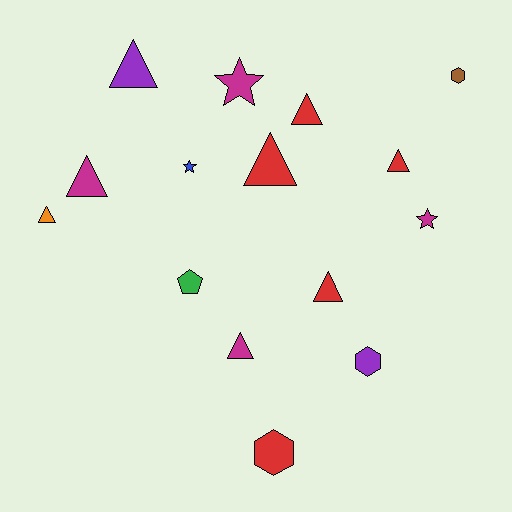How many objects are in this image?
There are 15 objects.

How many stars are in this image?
There are 3 stars.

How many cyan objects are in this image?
There are no cyan objects.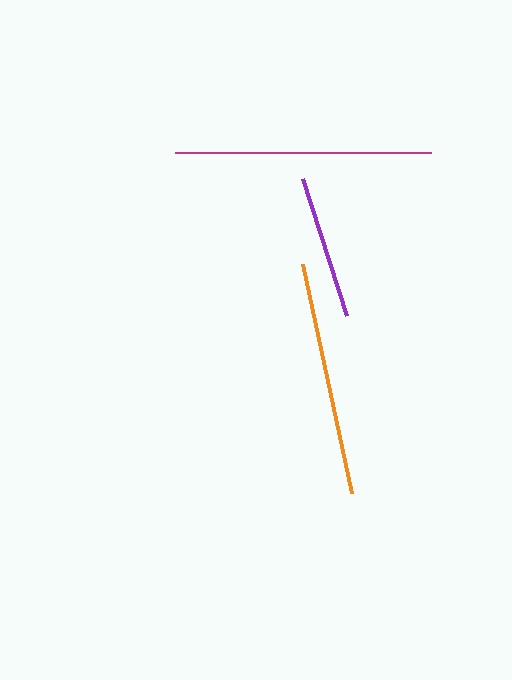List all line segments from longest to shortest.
From longest to shortest: magenta, orange, purple.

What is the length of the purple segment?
The purple segment is approximately 144 pixels long.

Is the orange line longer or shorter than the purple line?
The orange line is longer than the purple line.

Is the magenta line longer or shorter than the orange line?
The magenta line is longer than the orange line.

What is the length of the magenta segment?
The magenta segment is approximately 256 pixels long.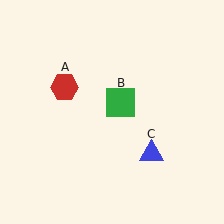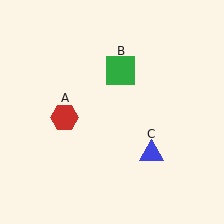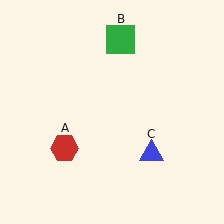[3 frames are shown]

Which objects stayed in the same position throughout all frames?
Blue triangle (object C) remained stationary.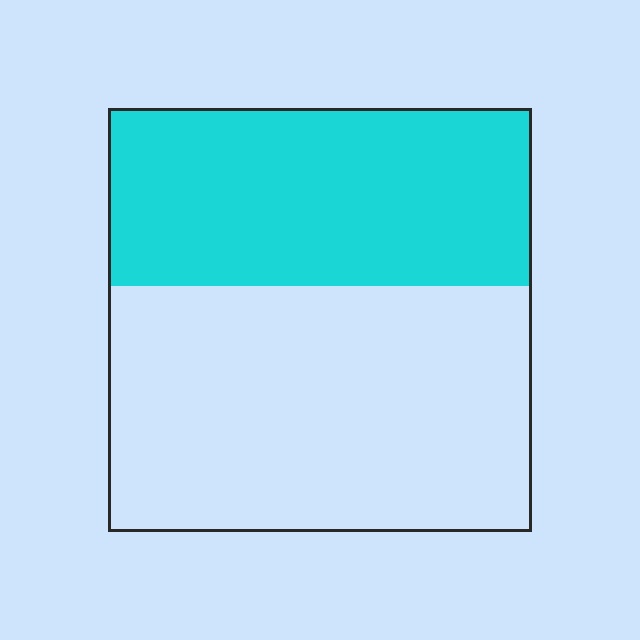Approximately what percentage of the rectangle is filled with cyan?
Approximately 40%.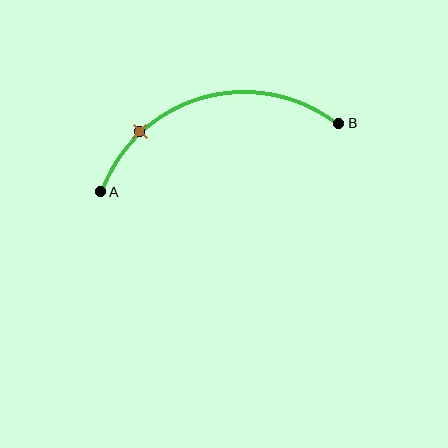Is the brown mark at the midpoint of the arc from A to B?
No. The brown mark lies on the arc but is closer to endpoint A. The arc midpoint would be at the point on the curve equidistant along the arc from both A and B.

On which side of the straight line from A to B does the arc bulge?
The arc bulges above the straight line connecting A and B.